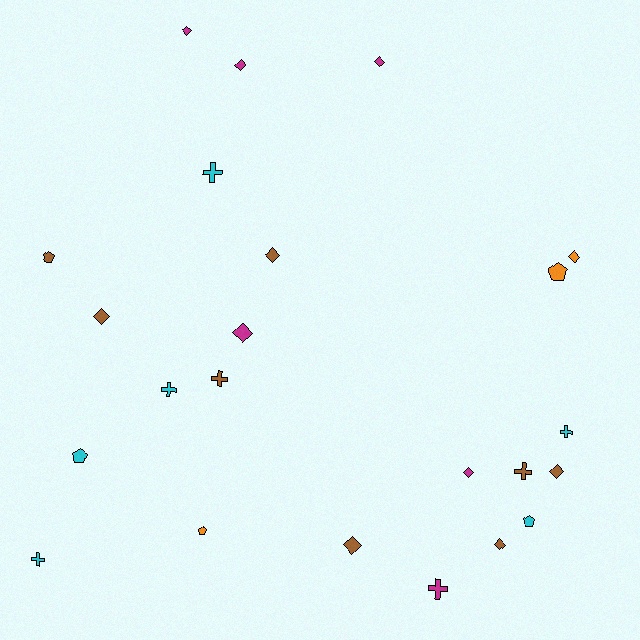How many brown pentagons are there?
There is 1 brown pentagon.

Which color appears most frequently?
Brown, with 8 objects.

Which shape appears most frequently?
Diamond, with 11 objects.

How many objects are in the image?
There are 23 objects.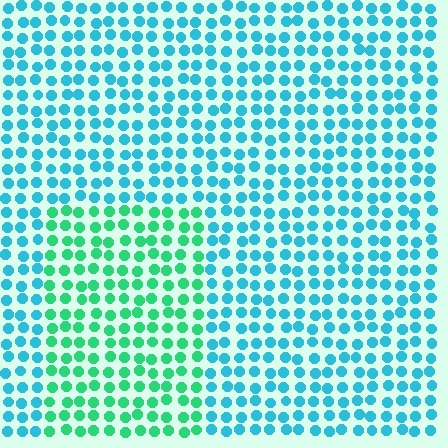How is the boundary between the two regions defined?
The boundary is defined purely by a slight shift in hue (about 41 degrees). Spacing, size, and orientation are identical on both sides.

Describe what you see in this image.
The image is filled with small cyan elements in a uniform arrangement. A rectangle-shaped region is visible where the elements are tinted to a slightly different hue, forming a subtle color boundary.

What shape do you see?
I see a rectangle.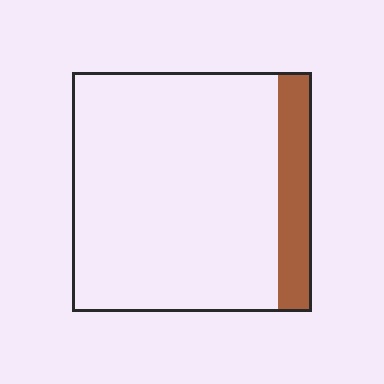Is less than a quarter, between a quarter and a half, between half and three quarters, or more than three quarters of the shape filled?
Less than a quarter.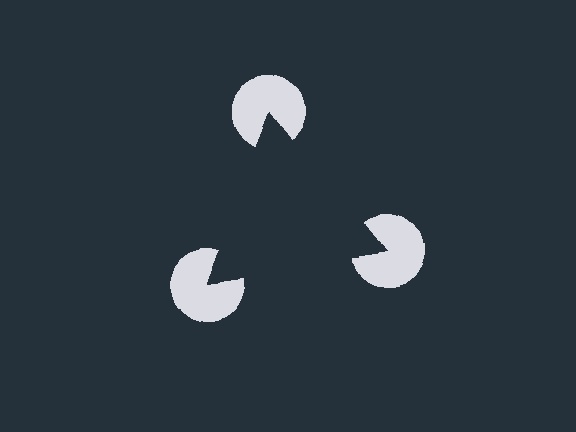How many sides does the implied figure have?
3 sides.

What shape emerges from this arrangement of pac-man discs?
An illusory triangle — its edges are inferred from the aligned wedge cuts in the pac-man discs, not physically drawn.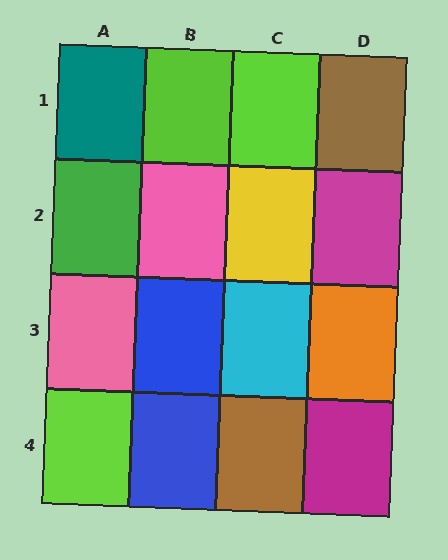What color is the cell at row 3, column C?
Cyan.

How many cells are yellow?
1 cell is yellow.